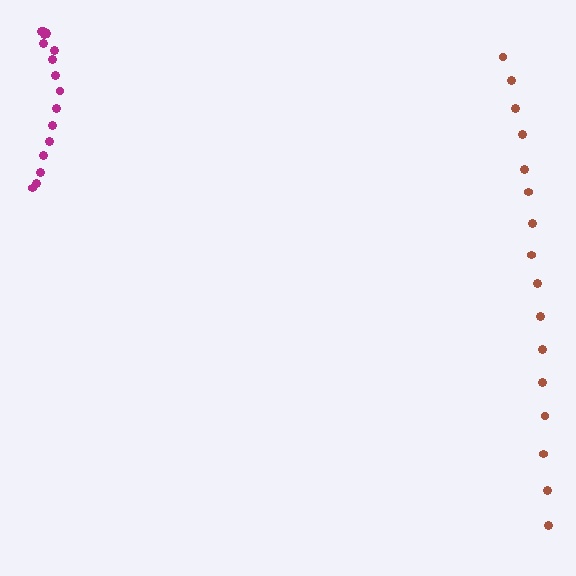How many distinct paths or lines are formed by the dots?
There are 2 distinct paths.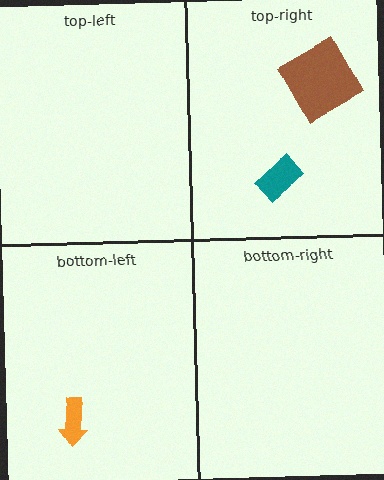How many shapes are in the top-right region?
2.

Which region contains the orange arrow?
The bottom-left region.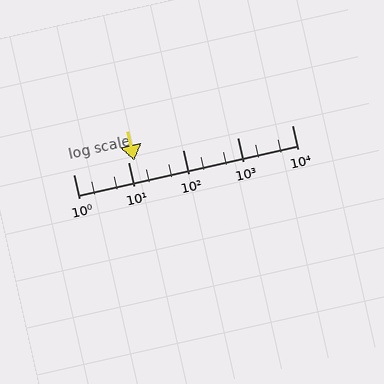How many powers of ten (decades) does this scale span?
The scale spans 4 decades, from 1 to 10000.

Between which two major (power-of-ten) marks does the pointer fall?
The pointer is between 10 and 100.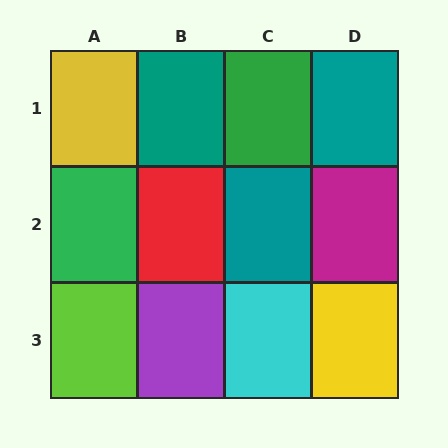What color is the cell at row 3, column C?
Cyan.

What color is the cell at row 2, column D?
Magenta.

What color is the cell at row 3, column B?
Purple.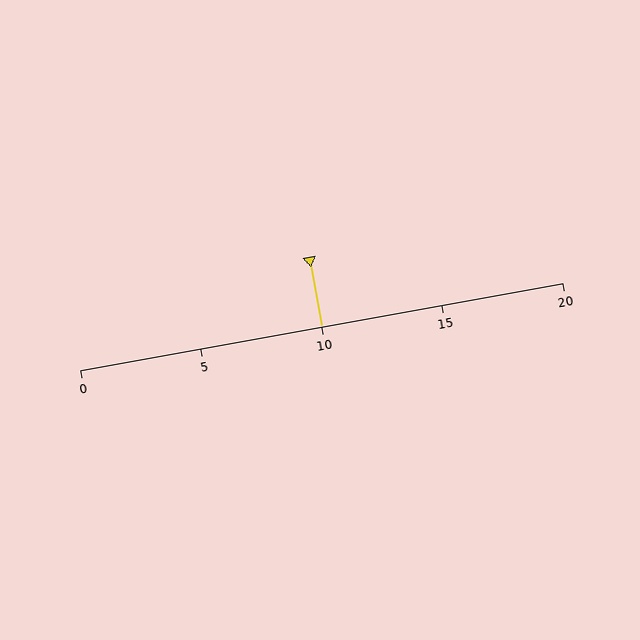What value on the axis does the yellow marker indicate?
The marker indicates approximately 10.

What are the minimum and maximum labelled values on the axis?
The axis runs from 0 to 20.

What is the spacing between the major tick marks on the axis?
The major ticks are spaced 5 apart.